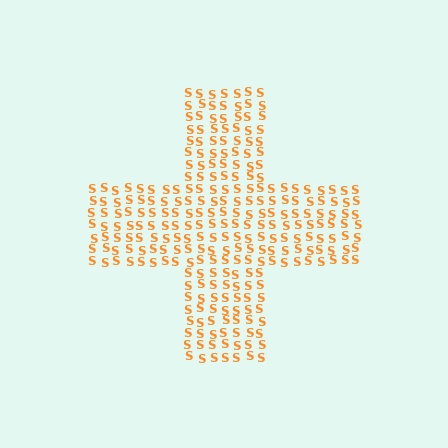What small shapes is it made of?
It is made of small letter S's.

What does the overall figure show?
The overall figure shows a cross.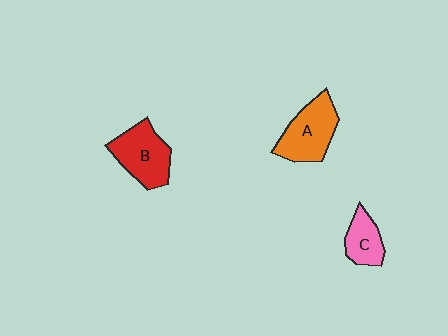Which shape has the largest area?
Shape A (orange).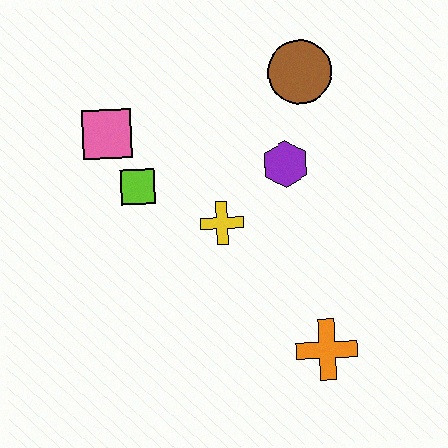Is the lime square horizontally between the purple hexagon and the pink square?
Yes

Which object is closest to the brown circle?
The purple hexagon is closest to the brown circle.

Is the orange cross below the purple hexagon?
Yes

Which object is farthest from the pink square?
The orange cross is farthest from the pink square.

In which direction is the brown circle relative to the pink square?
The brown circle is to the right of the pink square.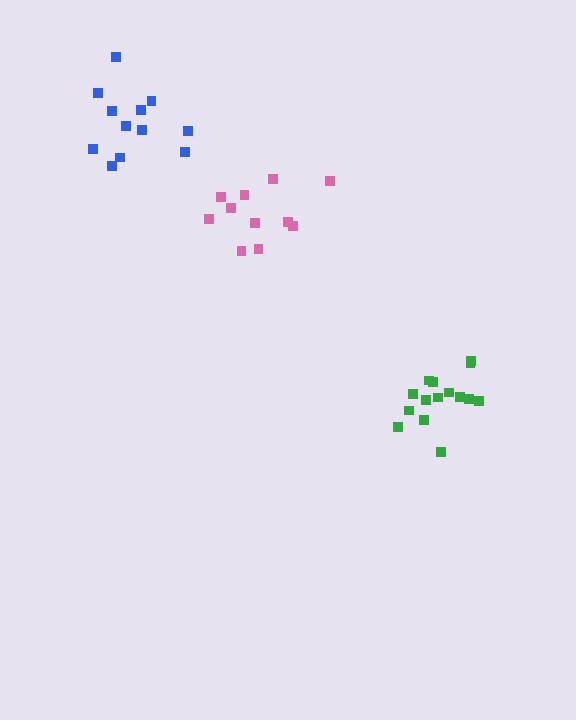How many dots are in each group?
Group 1: 15 dots, Group 2: 11 dots, Group 3: 12 dots (38 total).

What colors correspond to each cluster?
The clusters are colored: green, pink, blue.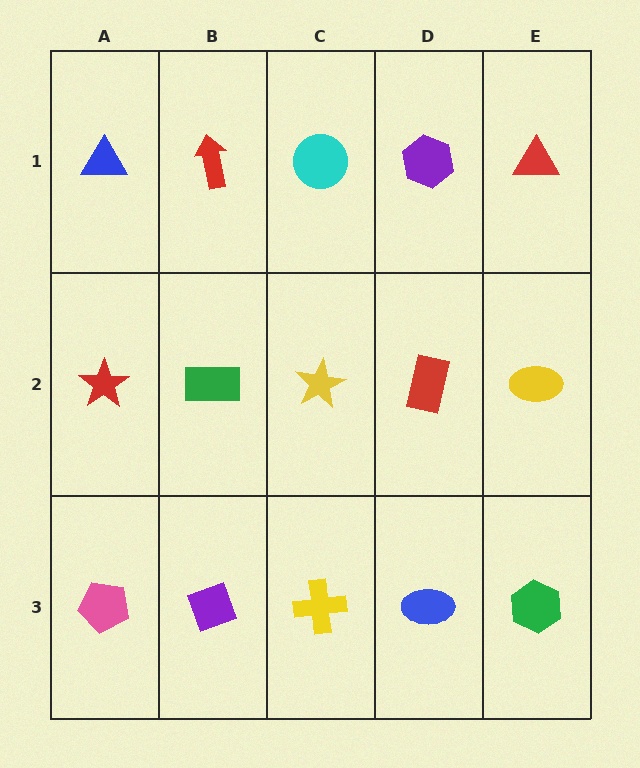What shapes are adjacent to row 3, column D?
A red rectangle (row 2, column D), a yellow cross (row 3, column C), a green hexagon (row 3, column E).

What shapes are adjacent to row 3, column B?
A green rectangle (row 2, column B), a pink pentagon (row 3, column A), a yellow cross (row 3, column C).